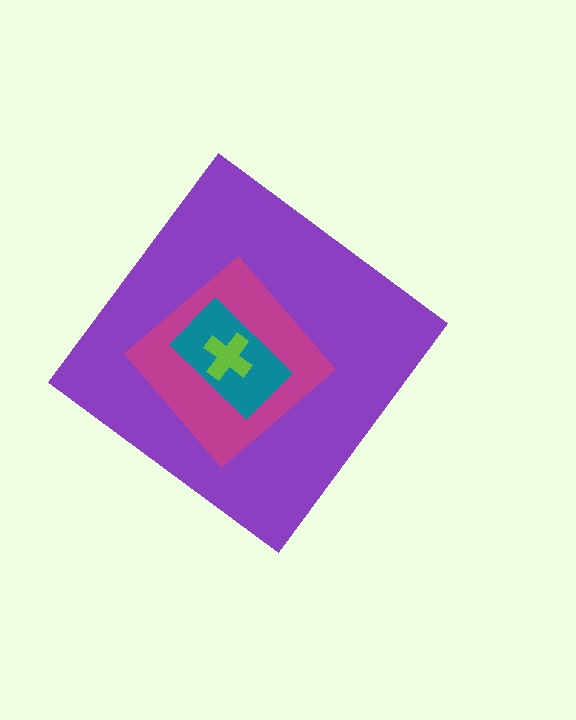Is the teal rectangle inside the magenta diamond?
Yes.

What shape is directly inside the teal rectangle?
The lime cross.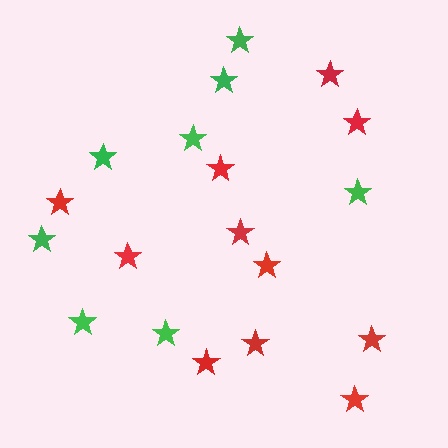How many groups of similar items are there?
There are 2 groups: one group of red stars (11) and one group of green stars (8).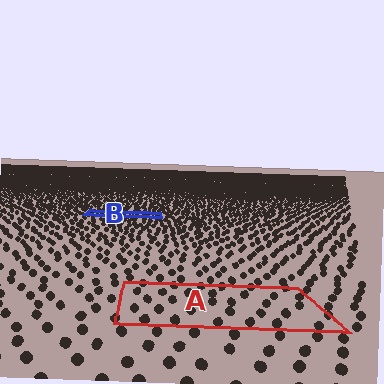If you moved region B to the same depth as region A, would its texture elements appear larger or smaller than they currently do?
They would appear larger. At a closer depth, the same texture elements are projected at a bigger on-screen size.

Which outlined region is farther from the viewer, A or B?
Region B is farther from the viewer — the texture elements inside it appear smaller and more densely packed.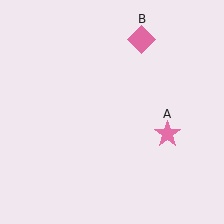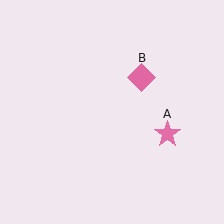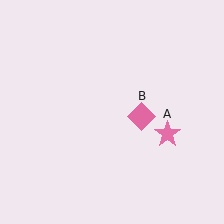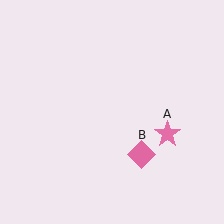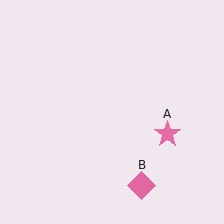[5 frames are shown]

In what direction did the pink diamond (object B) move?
The pink diamond (object B) moved down.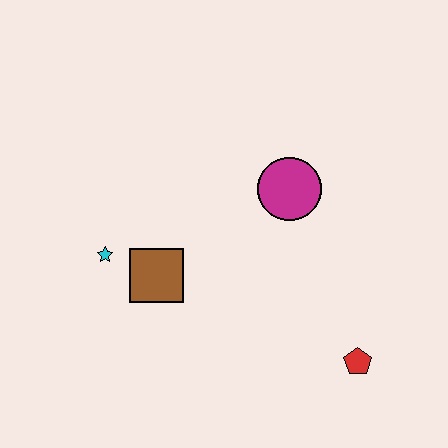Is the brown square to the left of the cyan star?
No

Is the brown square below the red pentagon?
No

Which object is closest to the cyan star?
The brown square is closest to the cyan star.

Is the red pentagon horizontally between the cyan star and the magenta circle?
No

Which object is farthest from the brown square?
The red pentagon is farthest from the brown square.